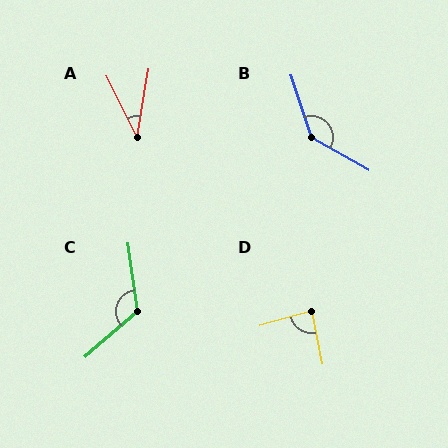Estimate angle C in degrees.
Approximately 123 degrees.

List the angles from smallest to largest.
A (36°), D (85°), C (123°), B (138°).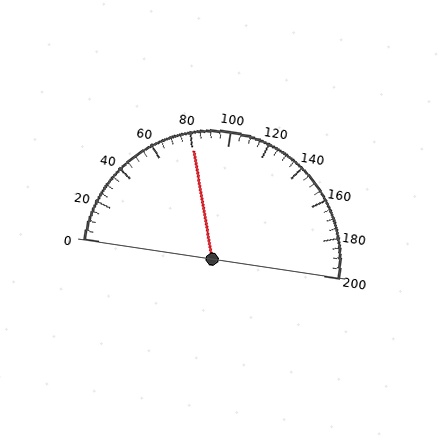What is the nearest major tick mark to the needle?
The nearest major tick mark is 80.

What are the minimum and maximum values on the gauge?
The gauge ranges from 0 to 200.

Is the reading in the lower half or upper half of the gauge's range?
The reading is in the lower half of the range (0 to 200).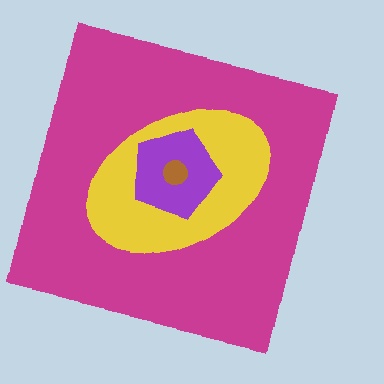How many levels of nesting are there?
4.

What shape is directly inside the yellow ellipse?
The purple pentagon.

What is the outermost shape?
The magenta square.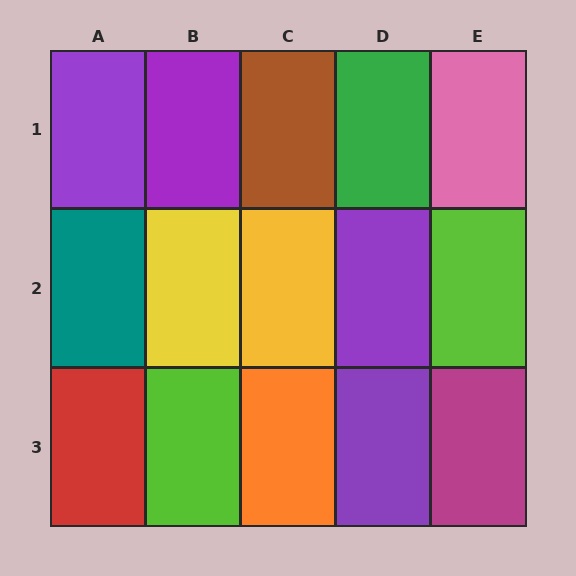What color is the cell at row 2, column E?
Lime.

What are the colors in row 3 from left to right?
Red, lime, orange, purple, magenta.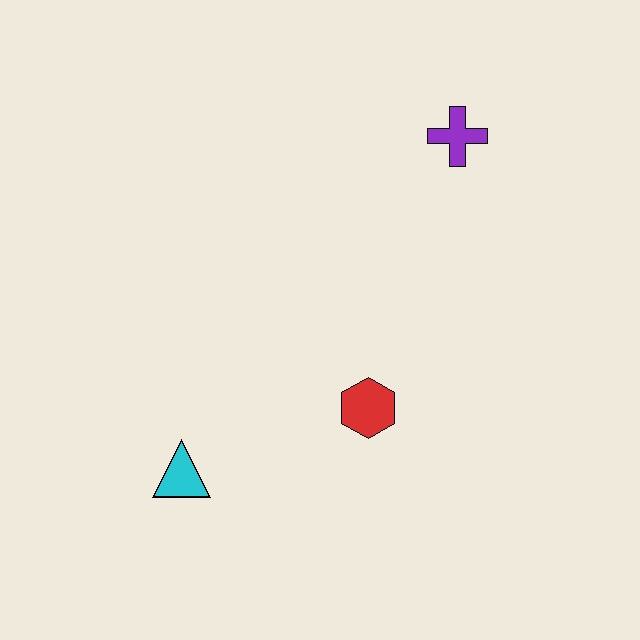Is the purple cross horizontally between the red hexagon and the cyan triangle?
No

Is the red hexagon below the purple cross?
Yes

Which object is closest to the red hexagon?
The cyan triangle is closest to the red hexagon.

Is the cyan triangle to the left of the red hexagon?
Yes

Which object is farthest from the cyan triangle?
The purple cross is farthest from the cyan triangle.